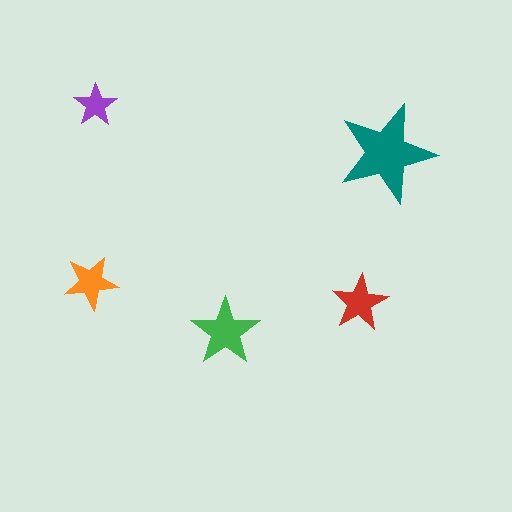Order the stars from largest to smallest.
the teal one, the green one, the red one, the orange one, the purple one.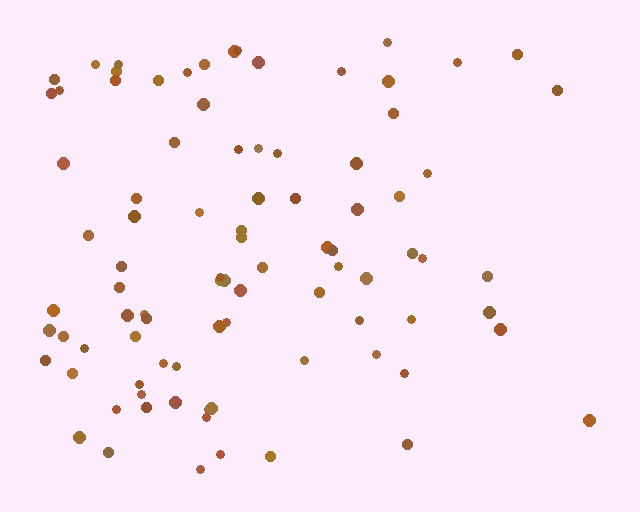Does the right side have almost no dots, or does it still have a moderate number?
Still a moderate number, just noticeably fewer than the left.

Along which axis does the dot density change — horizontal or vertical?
Horizontal.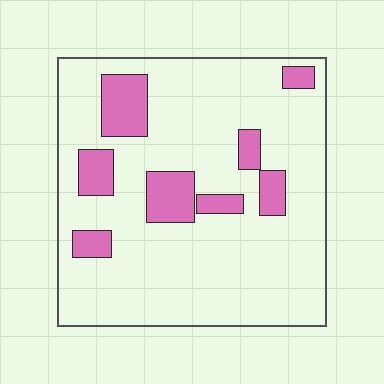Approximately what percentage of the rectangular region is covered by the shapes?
Approximately 15%.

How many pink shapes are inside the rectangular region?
8.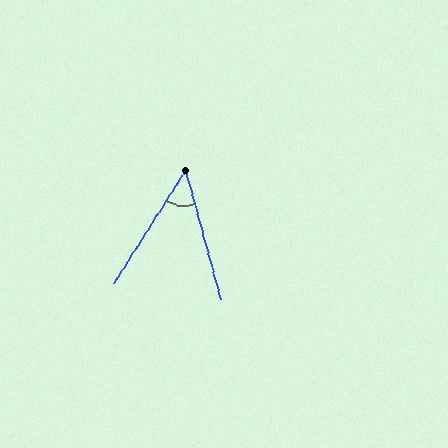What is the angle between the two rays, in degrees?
Approximately 48 degrees.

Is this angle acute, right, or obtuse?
It is acute.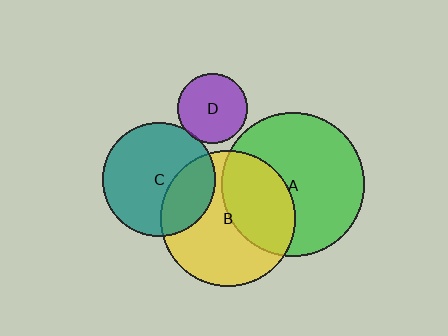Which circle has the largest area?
Circle A (green).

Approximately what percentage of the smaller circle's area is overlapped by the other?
Approximately 30%.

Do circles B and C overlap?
Yes.